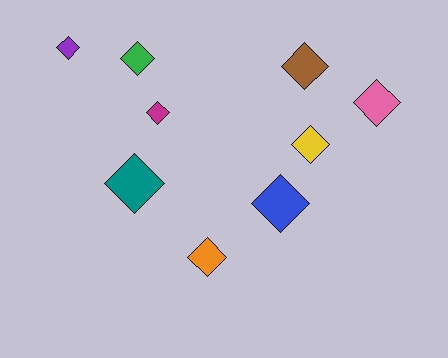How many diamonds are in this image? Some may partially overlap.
There are 9 diamonds.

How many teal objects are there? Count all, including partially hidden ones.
There is 1 teal object.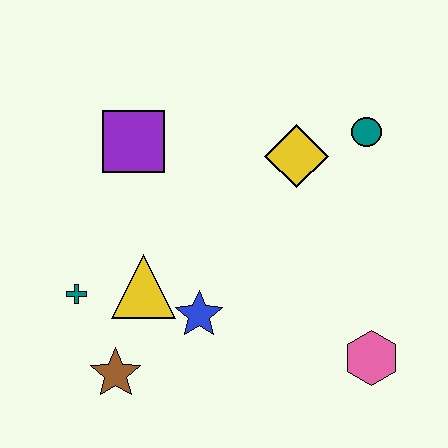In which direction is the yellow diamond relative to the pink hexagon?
The yellow diamond is above the pink hexagon.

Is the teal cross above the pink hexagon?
Yes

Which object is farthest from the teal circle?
The brown star is farthest from the teal circle.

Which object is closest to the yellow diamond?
The teal circle is closest to the yellow diamond.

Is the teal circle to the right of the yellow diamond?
Yes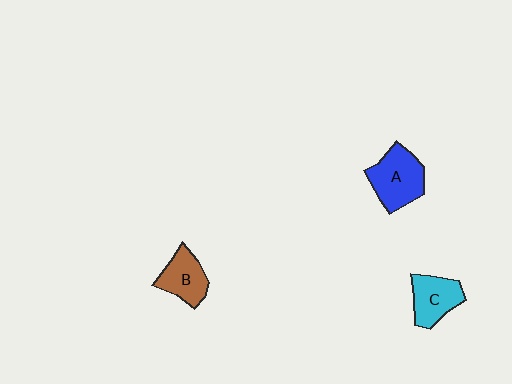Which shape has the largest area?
Shape A (blue).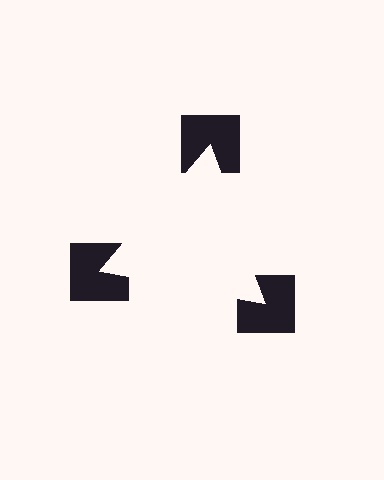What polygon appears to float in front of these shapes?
An illusory triangle — its edges are inferred from the aligned wedge cuts in the notched squares, not physically drawn.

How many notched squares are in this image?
There are 3 — one at each vertex of the illusory triangle.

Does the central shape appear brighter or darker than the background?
It typically appears slightly brighter than the background, even though no actual brightness change is drawn.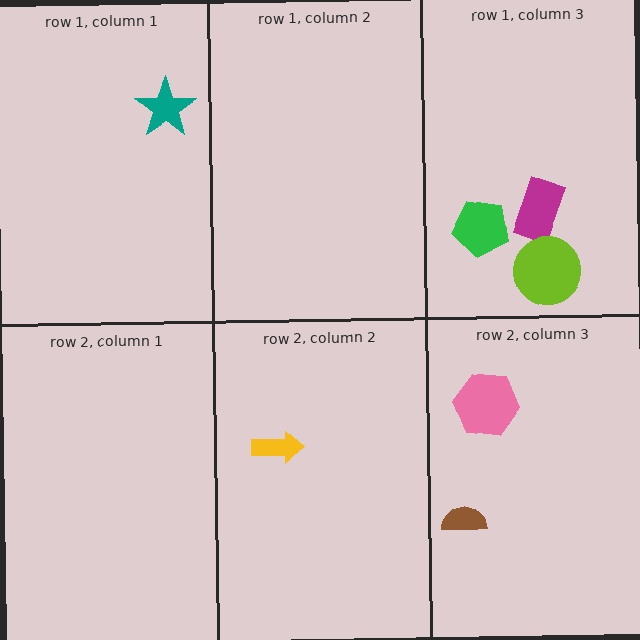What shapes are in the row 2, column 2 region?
The yellow arrow.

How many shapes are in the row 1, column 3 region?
3.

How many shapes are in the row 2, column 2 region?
1.